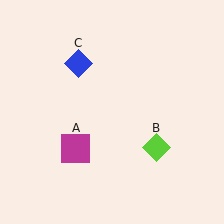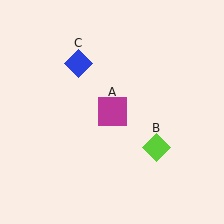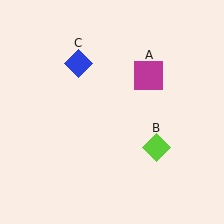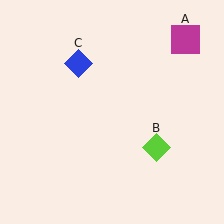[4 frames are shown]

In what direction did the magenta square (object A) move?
The magenta square (object A) moved up and to the right.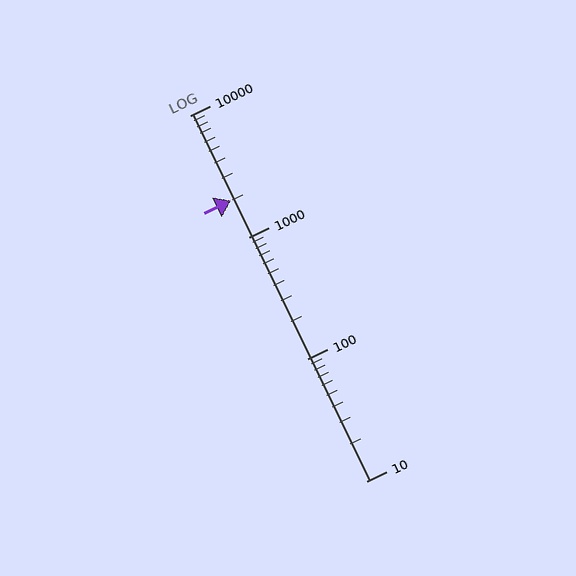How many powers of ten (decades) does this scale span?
The scale spans 3 decades, from 10 to 10000.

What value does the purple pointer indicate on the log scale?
The pointer indicates approximately 2000.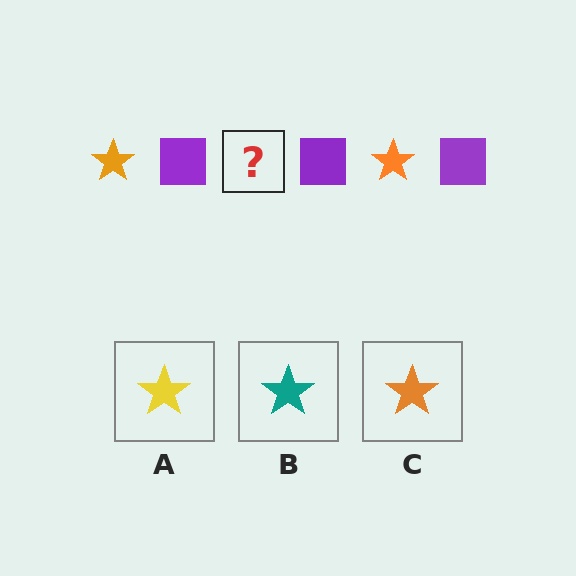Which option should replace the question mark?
Option C.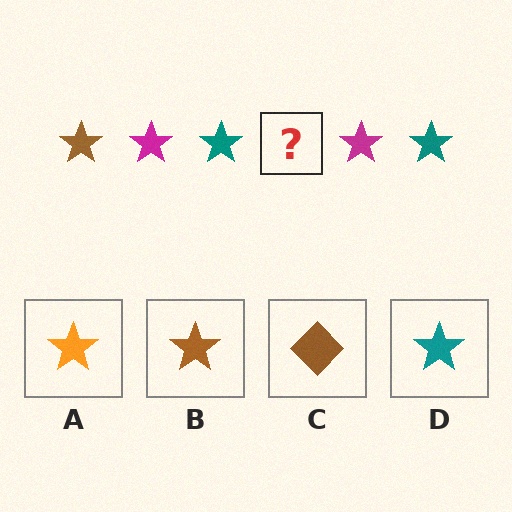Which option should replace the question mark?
Option B.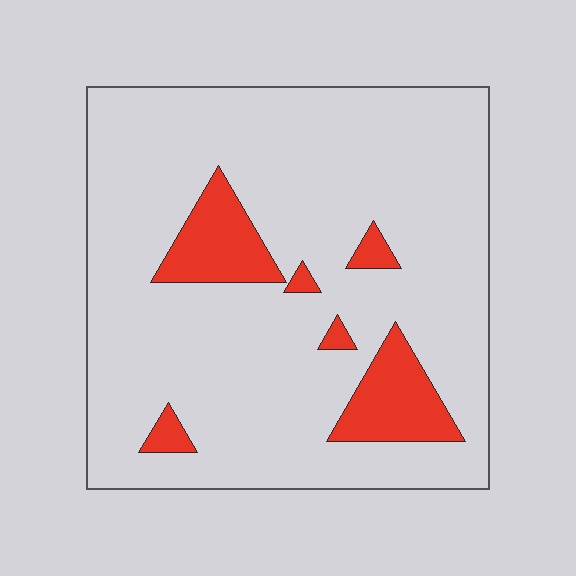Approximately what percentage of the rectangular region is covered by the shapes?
Approximately 15%.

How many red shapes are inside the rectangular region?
6.